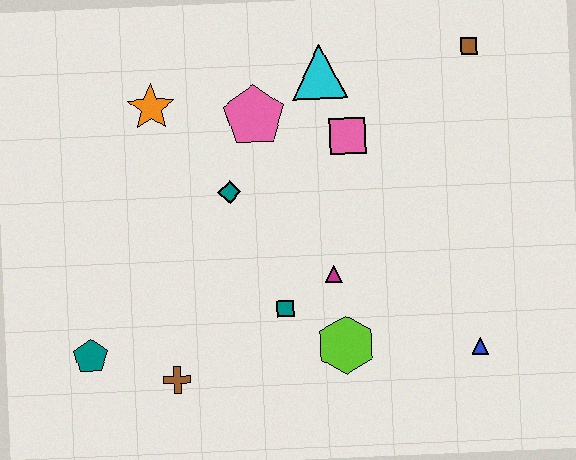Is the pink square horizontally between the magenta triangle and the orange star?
No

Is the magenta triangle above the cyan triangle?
No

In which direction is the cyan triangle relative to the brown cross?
The cyan triangle is above the brown cross.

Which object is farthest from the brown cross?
The brown square is farthest from the brown cross.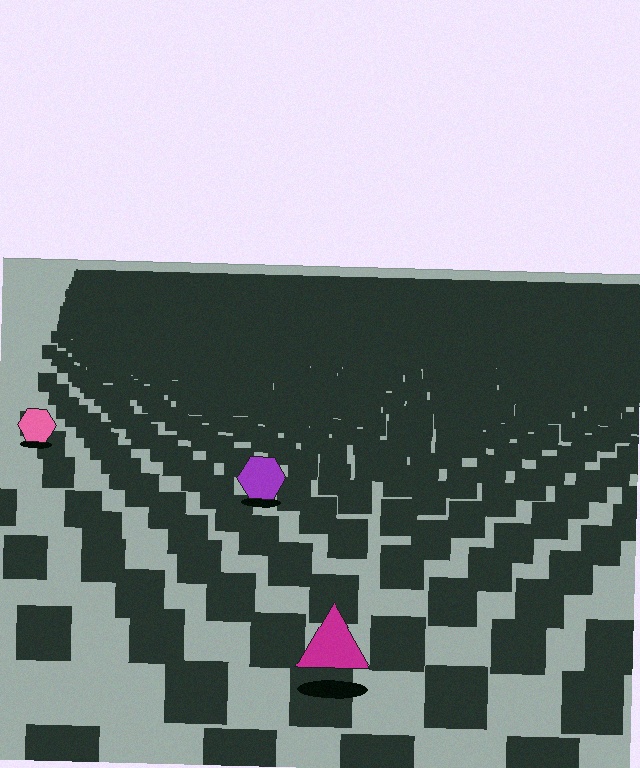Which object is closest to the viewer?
The magenta triangle is closest. The texture marks near it are larger and more spread out.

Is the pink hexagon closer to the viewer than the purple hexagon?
No. The purple hexagon is closer — you can tell from the texture gradient: the ground texture is coarser near it.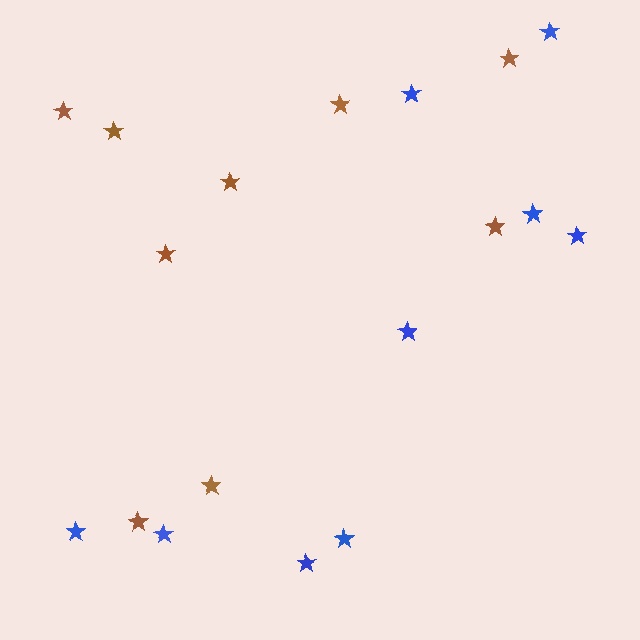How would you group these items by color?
There are 2 groups: one group of brown stars (9) and one group of blue stars (9).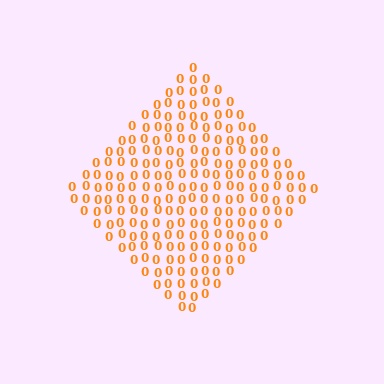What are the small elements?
The small elements are digit 0's.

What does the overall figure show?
The overall figure shows a diamond.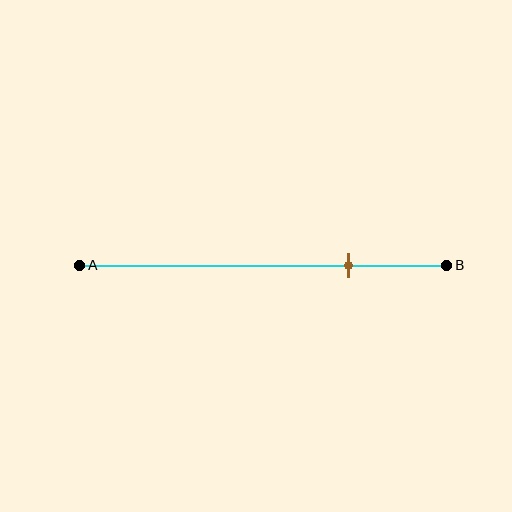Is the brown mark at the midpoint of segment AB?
No, the mark is at about 75% from A, not at the 50% midpoint.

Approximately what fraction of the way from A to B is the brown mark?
The brown mark is approximately 75% of the way from A to B.